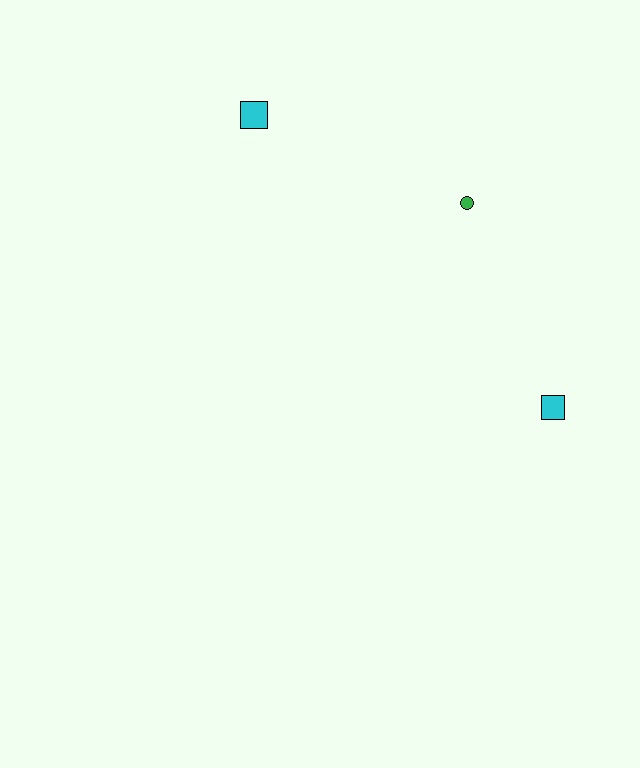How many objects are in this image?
There are 3 objects.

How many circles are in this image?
There is 1 circle.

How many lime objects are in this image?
There are no lime objects.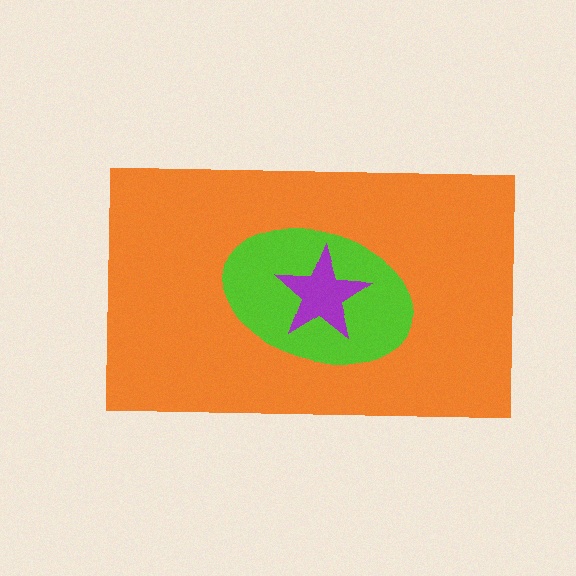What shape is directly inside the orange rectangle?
The lime ellipse.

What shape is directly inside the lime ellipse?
The purple star.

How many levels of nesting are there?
3.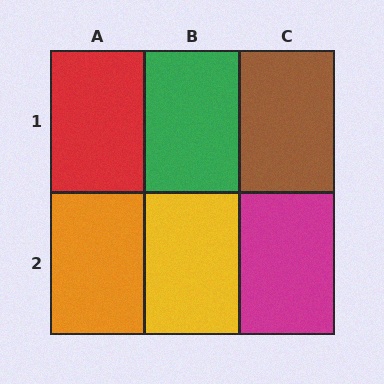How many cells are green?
1 cell is green.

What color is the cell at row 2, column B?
Yellow.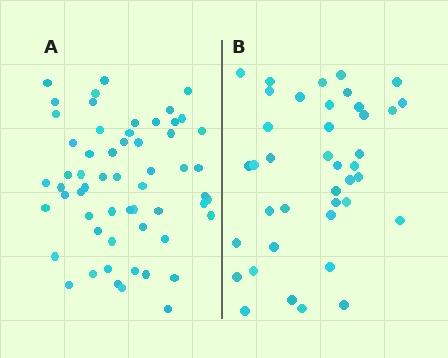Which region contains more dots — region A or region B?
Region A (the left region) has more dots.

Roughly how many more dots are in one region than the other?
Region A has approximately 20 more dots than region B.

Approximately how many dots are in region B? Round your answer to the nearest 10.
About 40 dots.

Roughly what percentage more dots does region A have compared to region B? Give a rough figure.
About 45% more.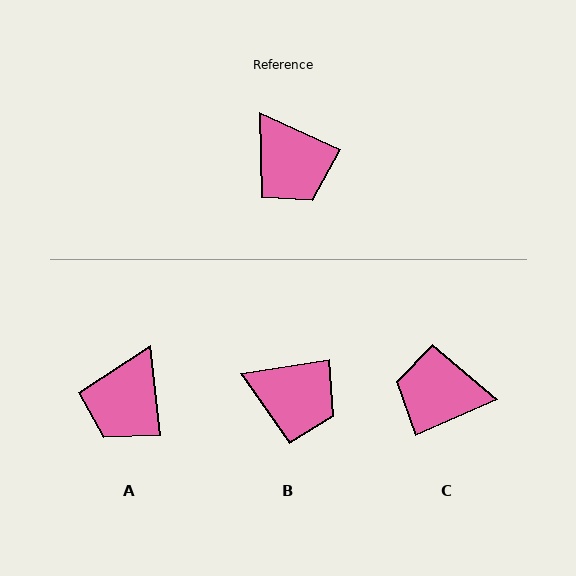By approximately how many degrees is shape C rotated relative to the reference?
Approximately 131 degrees clockwise.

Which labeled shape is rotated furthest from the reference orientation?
C, about 131 degrees away.